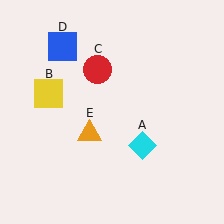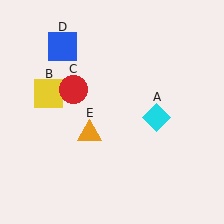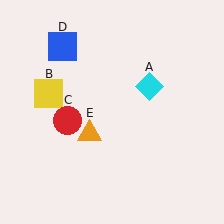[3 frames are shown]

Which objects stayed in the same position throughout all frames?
Yellow square (object B) and blue square (object D) and orange triangle (object E) remained stationary.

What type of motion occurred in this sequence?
The cyan diamond (object A), red circle (object C) rotated counterclockwise around the center of the scene.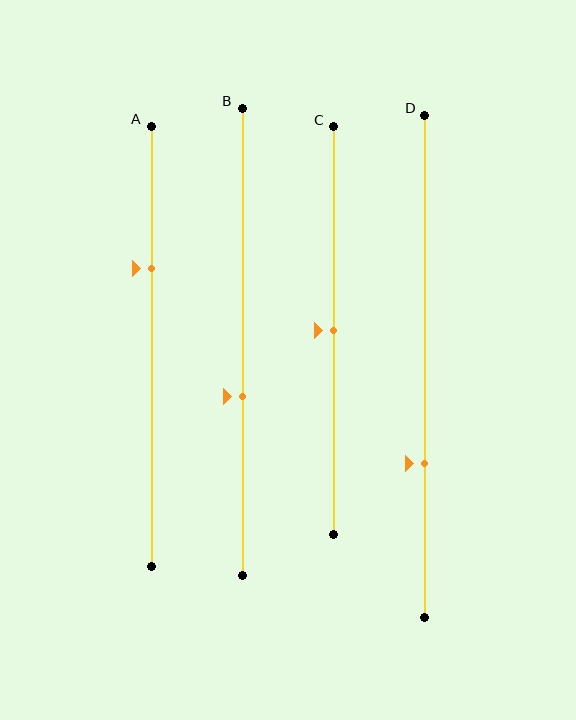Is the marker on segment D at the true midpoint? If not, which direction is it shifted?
No, the marker on segment D is shifted downward by about 19% of the segment length.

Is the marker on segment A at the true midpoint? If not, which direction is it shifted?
No, the marker on segment A is shifted upward by about 18% of the segment length.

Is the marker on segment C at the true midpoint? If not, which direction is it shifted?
Yes, the marker on segment C is at the true midpoint.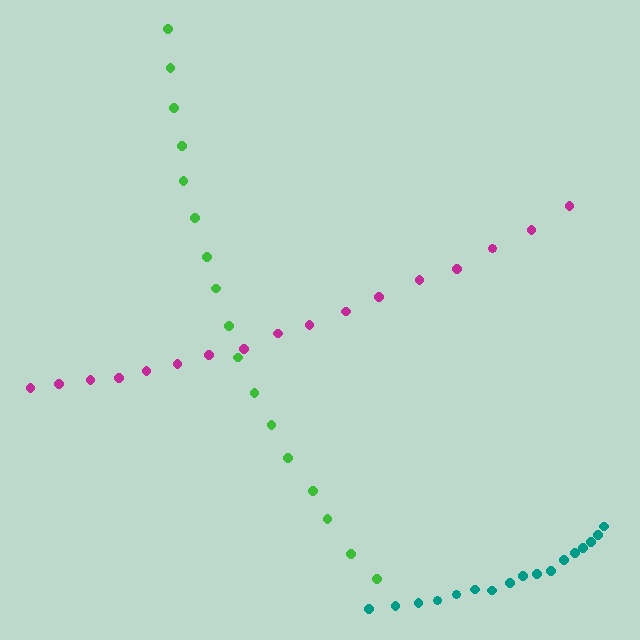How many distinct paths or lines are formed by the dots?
There are 3 distinct paths.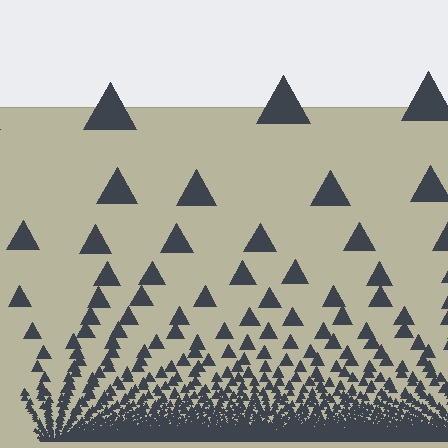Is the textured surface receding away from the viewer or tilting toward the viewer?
The surface appears to tilt toward the viewer. Texture elements get larger and sparser toward the top.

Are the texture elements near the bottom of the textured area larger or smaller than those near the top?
Smaller. The gradient is inverted — elements near the bottom are smaller and denser.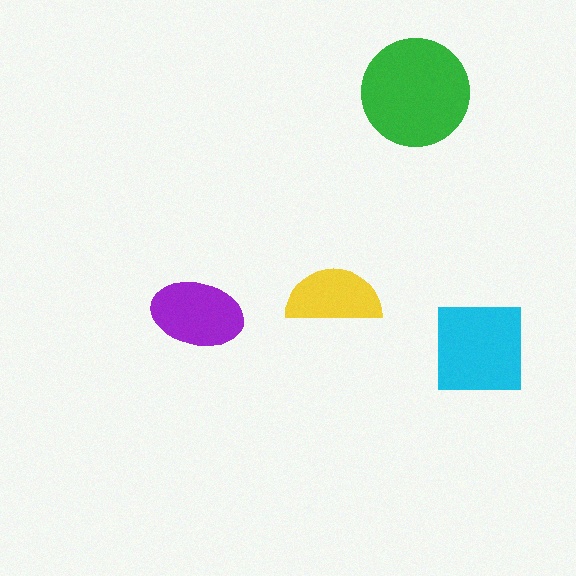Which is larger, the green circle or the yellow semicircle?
The green circle.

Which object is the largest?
The green circle.